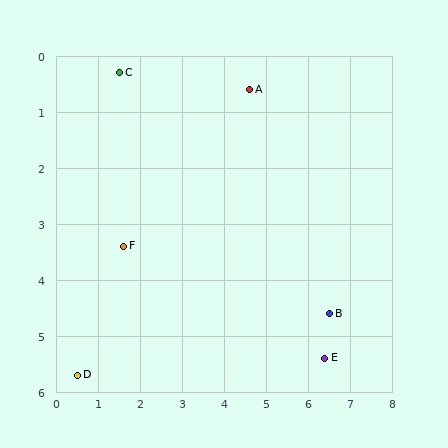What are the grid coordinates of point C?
Point C is at approximately (1.5, 0.3).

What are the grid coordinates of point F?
Point F is at approximately (1.6, 3.4).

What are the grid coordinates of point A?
Point A is at approximately (4.6, 0.6).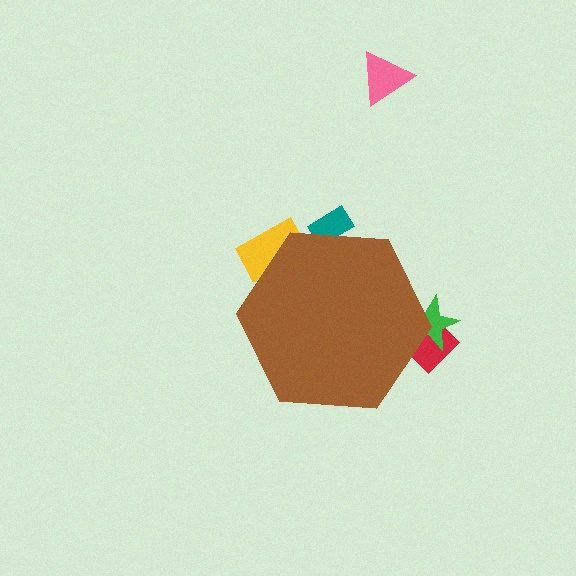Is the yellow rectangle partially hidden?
Yes, the yellow rectangle is partially hidden behind the brown hexagon.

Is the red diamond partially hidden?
Yes, the red diamond is partially hidden behind the brown hexagon.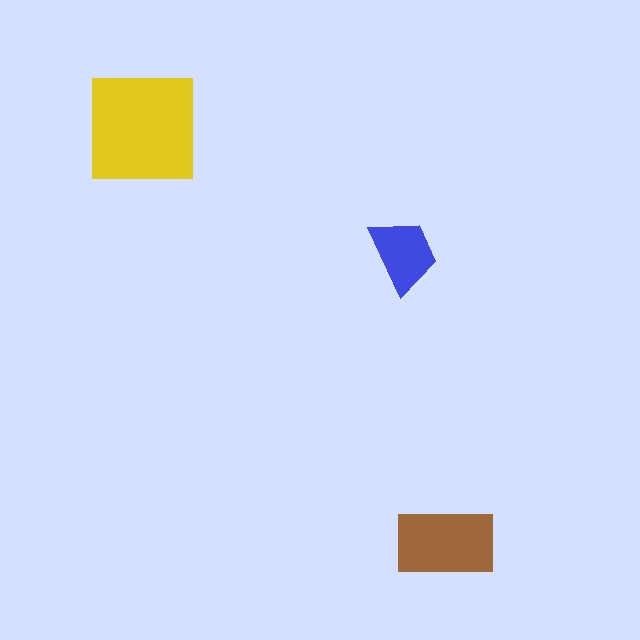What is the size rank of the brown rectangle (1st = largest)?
2nd.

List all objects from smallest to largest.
The blue trapezoid, the brown rectangle, the yellow square.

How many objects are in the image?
There are 3 objects in the image.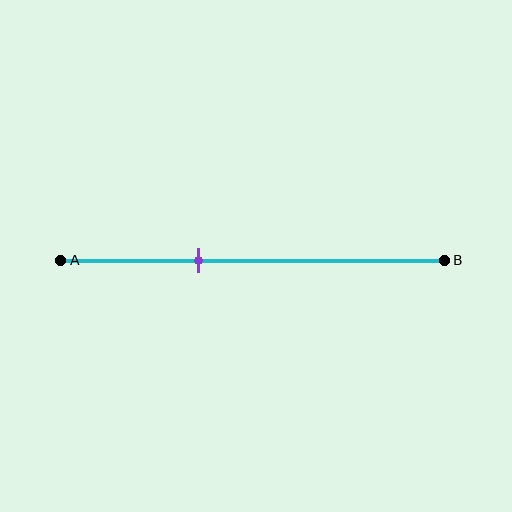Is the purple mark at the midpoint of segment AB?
No, the mark is at about 35% from A, not at the 50% midpoint.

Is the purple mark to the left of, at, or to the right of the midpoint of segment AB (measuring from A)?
The purple mark is to the left of the midpoint of segment AB.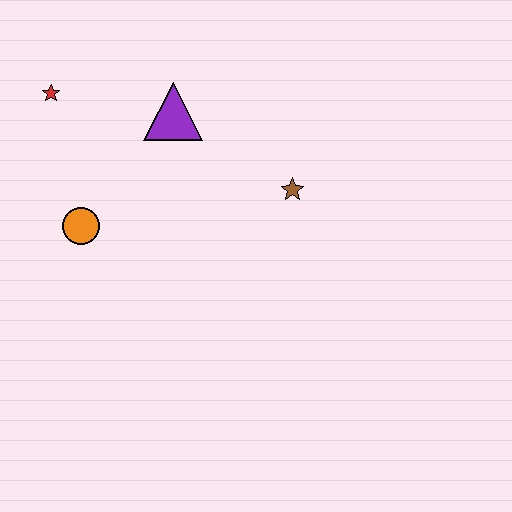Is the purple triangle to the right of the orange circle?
Yes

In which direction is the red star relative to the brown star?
The red star is to the left of the brown star.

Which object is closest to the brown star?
The purple triangle is closest to the brown star.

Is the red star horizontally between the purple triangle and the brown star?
No